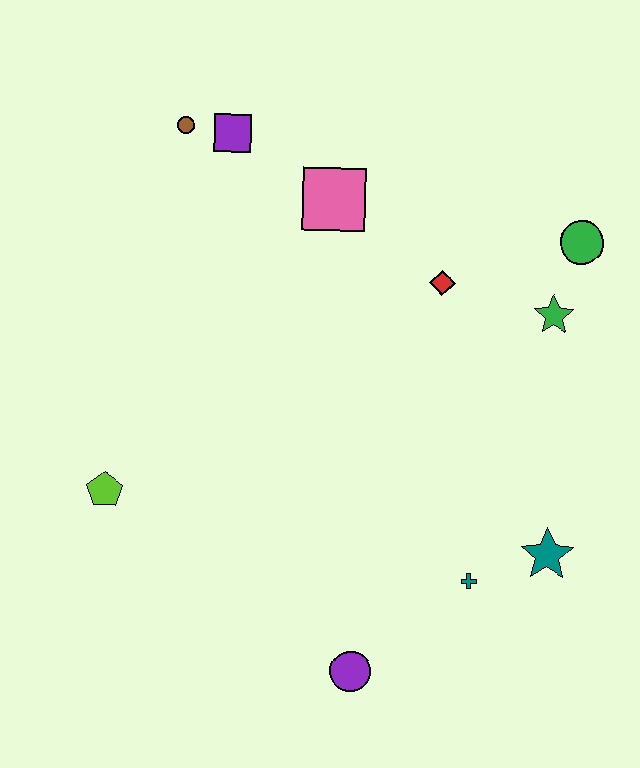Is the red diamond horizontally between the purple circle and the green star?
Yes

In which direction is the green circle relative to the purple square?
The green circle is to the right of the purple square.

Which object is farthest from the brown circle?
The purple circle is farthest from the brown circle.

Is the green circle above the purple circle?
Yes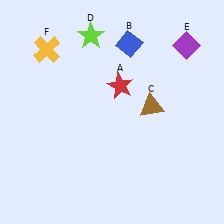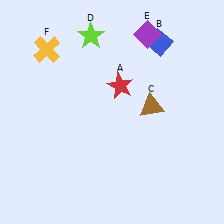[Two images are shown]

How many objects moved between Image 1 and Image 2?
2 objects moved between the two images.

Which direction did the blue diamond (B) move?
The blue diamond (B) moved right.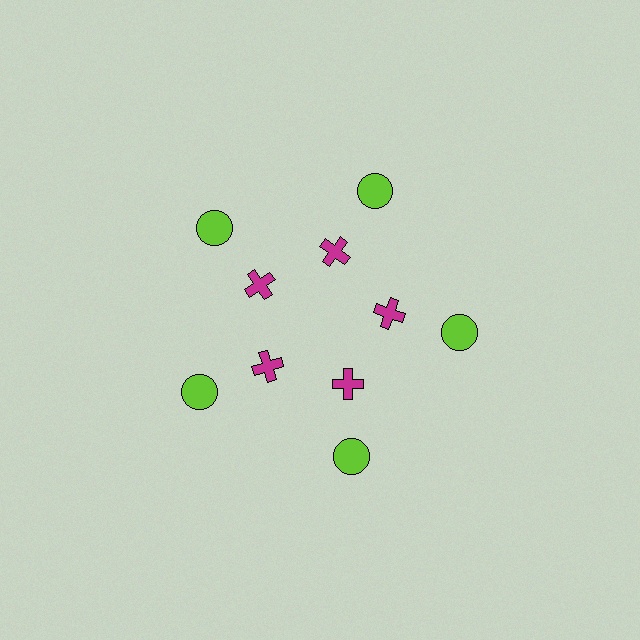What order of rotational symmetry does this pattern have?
This pattern has 5-fold rotational symmetry.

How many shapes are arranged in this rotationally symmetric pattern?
There are 10 shapes, arranged in 5 groups of 2.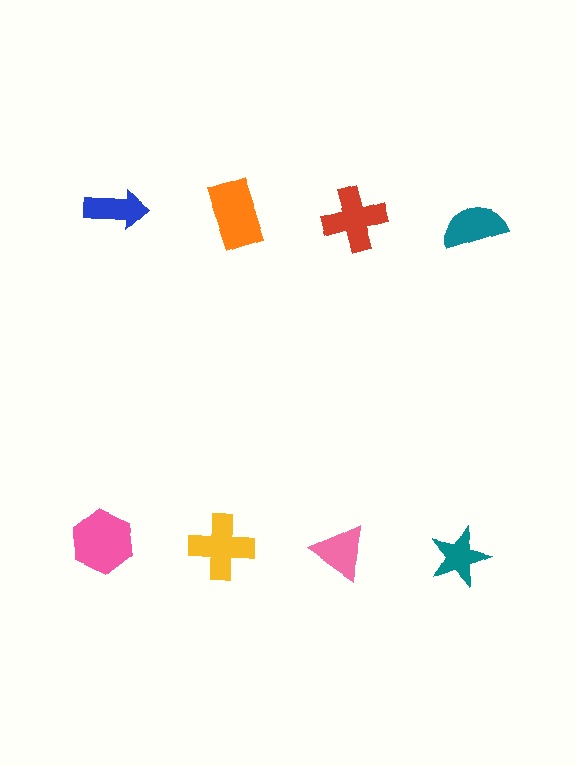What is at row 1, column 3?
A red cross.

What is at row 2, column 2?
A yellow cross.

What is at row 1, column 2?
An orange rectangle.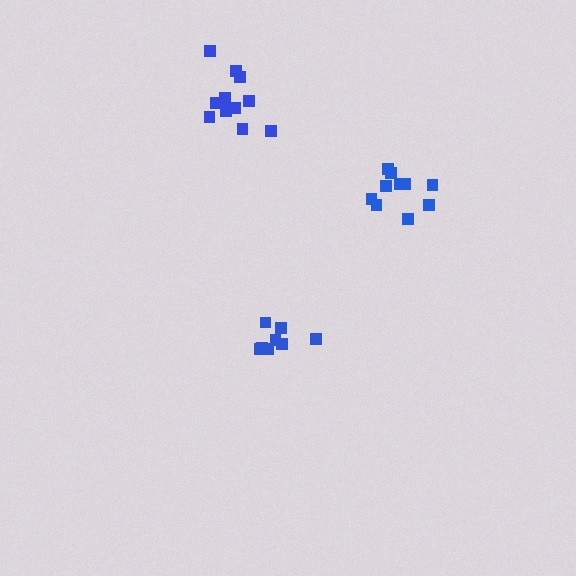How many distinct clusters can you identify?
There are 3 distinct clusters.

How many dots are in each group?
Group 1: 10 dots, Group 2: 12 dots, Group 3: 8 dots (30 total).